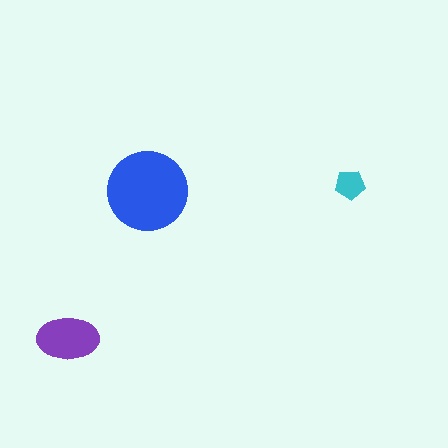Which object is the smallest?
The cyan pentagon.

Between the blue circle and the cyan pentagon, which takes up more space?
The blue circle.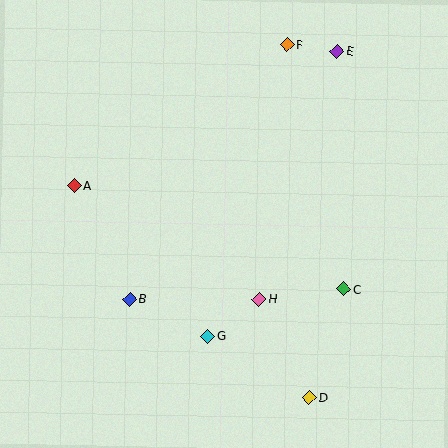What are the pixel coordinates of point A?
Point A is at (74, 186).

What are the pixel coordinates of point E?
Point E is at (337, 51).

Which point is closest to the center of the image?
Point H at (259, 299) is closest to the center.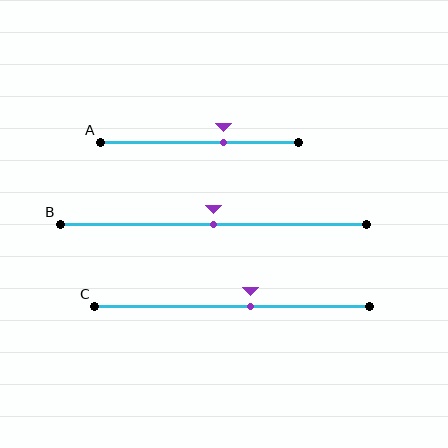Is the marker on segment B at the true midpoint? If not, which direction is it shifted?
Yes, the marker on segment B is at the true midpoint.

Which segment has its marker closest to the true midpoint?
Segment B has its marker closest to the true midpoint.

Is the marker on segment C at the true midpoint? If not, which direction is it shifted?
No, the marker on segment C is shifted to the right by about 7% of the segment length.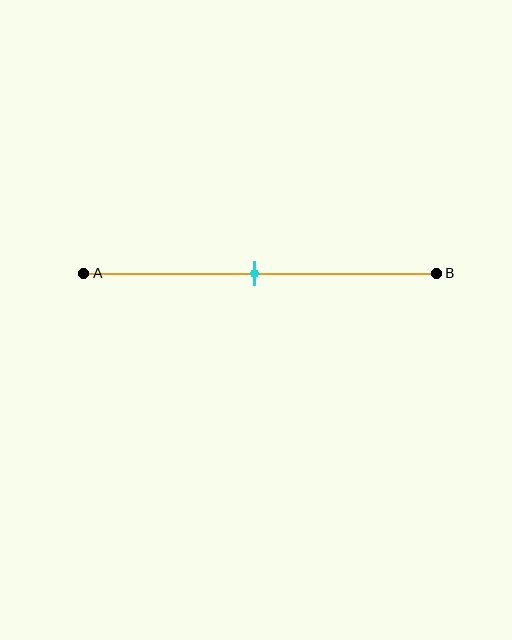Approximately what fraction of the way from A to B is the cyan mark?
The cyan mark is approximately 50% of the way from A to B.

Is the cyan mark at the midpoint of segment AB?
Yes, the mark is approximately at the midpoint.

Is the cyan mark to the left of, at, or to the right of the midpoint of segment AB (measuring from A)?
The cyan mark is approximately at the midpoint of segment AB.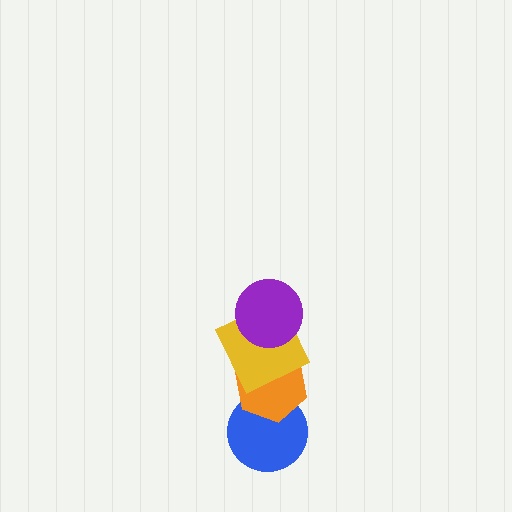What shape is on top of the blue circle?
The orange hexagon is on top of the blue circle.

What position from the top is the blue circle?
The blue circle is 4th from the top.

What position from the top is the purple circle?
The purple circle is 1st from the top.